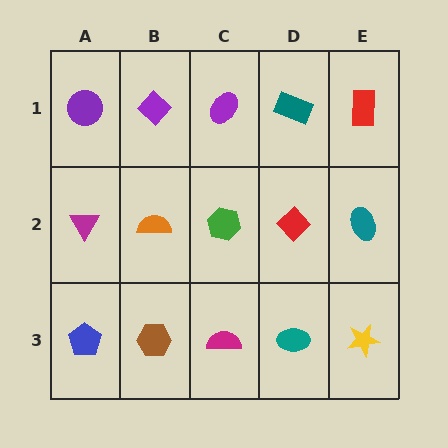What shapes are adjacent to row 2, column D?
A teal rectangle (row 1, column D), a teal ellipse (row 3, column D), a green hexagon (row 2, column C), a teal ellipse (row 2, column E).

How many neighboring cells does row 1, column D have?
3.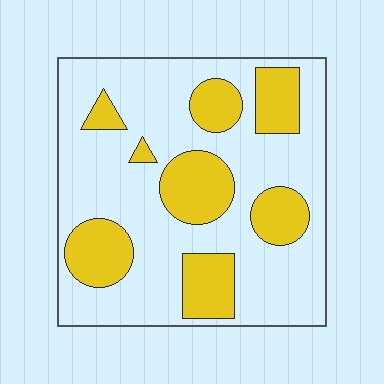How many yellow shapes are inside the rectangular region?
8.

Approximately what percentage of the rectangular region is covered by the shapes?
Approximately 30%.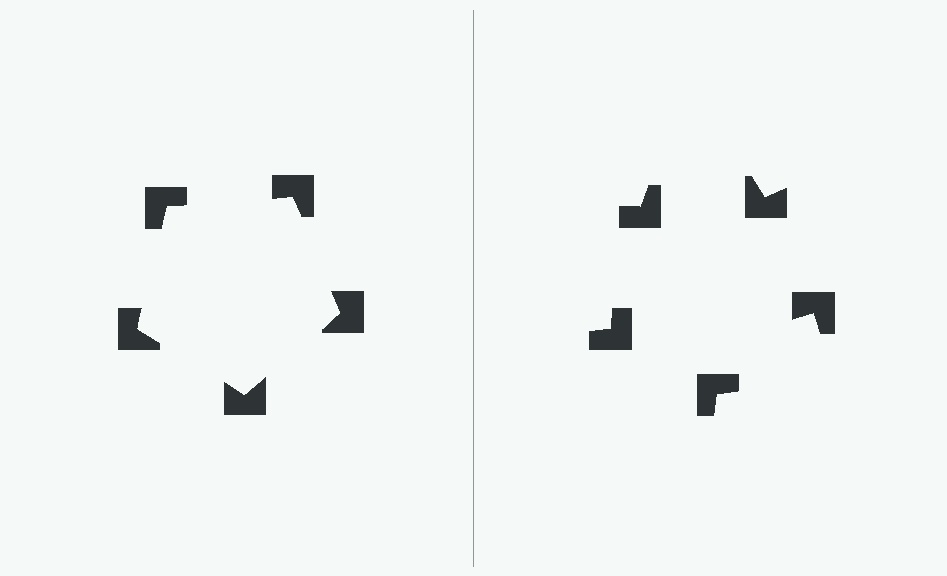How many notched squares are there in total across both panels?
10 — 5 on each side.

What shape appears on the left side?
An illusory pentagon.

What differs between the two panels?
The notched squares are positioned identically on both sides; only the wedge orientations differ. On the left they align to a pentagon; on the right they are misaligned.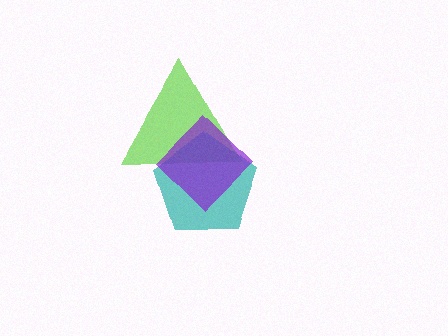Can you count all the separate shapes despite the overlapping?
Yes, there are 3 separate shapes.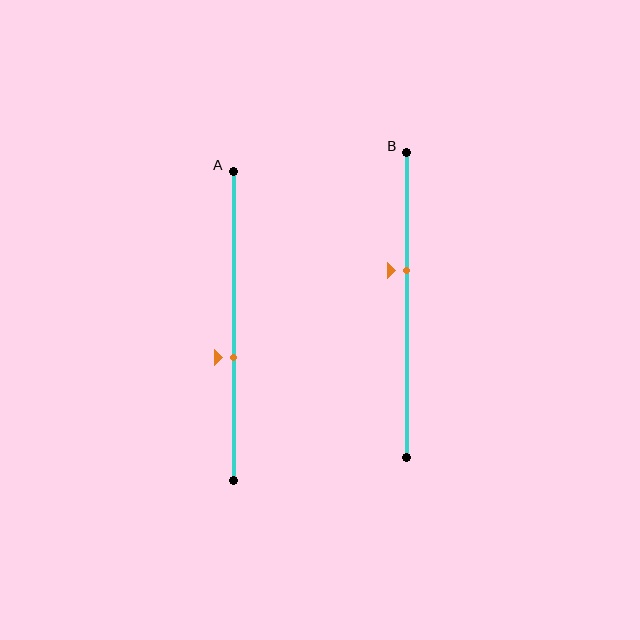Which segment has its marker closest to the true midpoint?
Segment A has its marker closest to the true midpoint.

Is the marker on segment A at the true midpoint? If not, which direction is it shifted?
No, the marker on segment A is shifted downward by about 10% of the segment length.